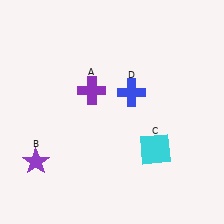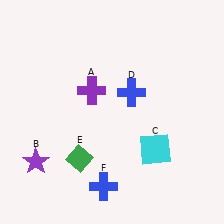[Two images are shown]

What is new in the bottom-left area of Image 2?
A green diamond (E) was added in the bottom-left area of Image 2.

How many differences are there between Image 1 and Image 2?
There are 2 differences between the two images.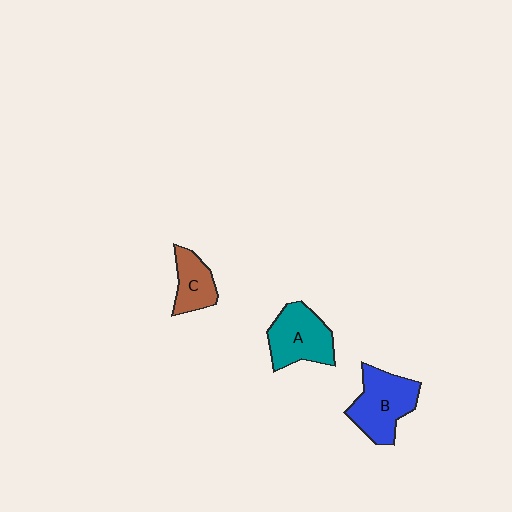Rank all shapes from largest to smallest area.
From largest to smallest: B (blue), A (teal), C (brown).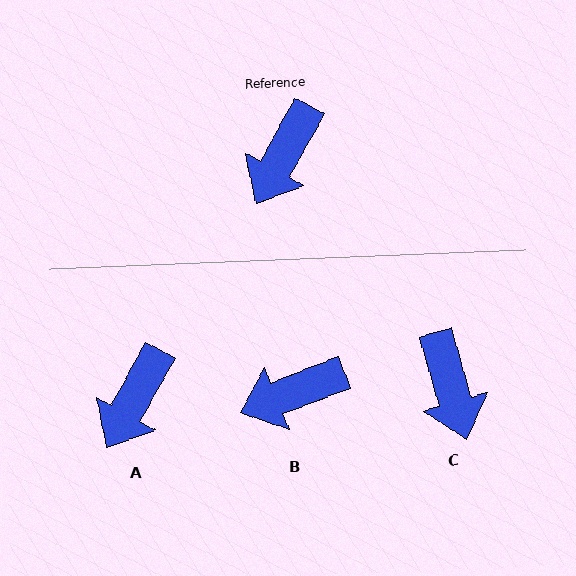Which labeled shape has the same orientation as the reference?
A.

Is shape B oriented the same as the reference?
No, it is off by about 40 degrees.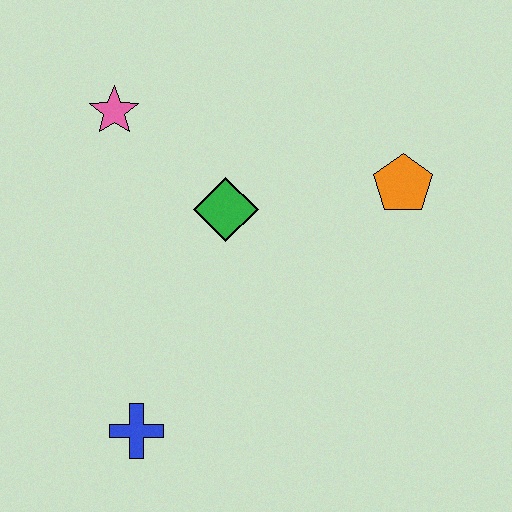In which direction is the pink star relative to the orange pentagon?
The pink star is to the left of the orange pentagon.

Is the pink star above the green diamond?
Yes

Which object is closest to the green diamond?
The pink star is closest to the green diamond.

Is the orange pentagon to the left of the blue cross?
No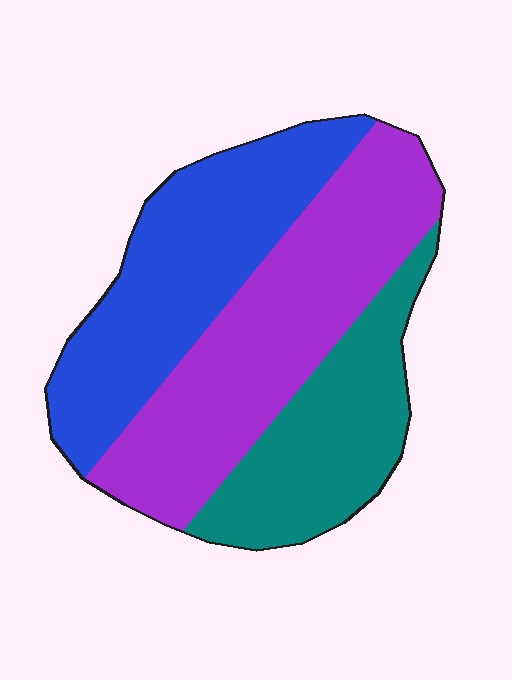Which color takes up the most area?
Purple, at roughly 40%.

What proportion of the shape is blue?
Blue covers around 35% of the shape.